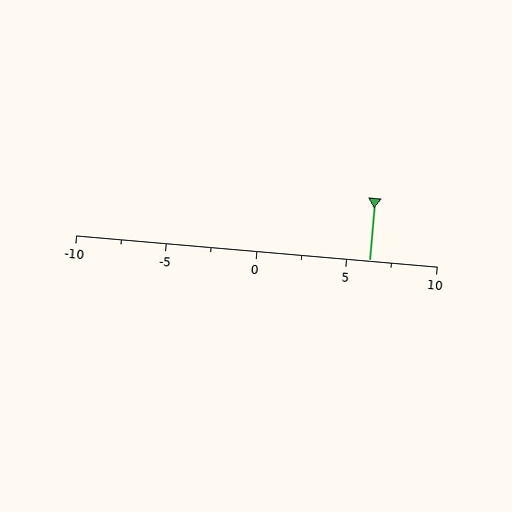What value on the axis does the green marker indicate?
The marker indicates approximately 6.2.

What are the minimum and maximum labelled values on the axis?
The axis runs from -10 to 10.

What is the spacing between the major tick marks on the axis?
The major ticks are spaced 5 apart.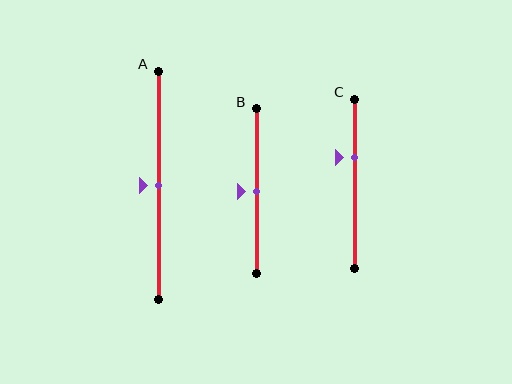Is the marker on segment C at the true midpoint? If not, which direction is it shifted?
No, the marker on segment C is shifted upward by about 15% of the segment length.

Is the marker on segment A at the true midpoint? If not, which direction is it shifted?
Yes, the marker on segment A is at the true midpoint.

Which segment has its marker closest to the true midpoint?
Segment A has its marker closest to the true midpoint.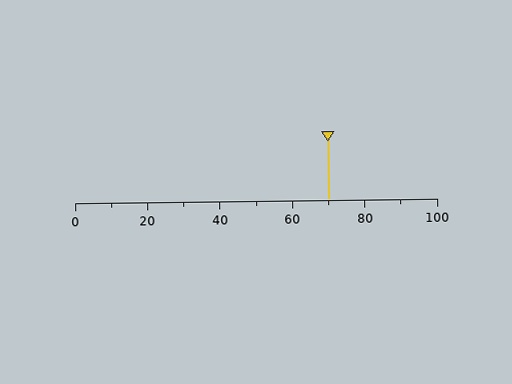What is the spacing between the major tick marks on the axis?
The major ticks are spaced 20 apart.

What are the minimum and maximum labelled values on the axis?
The axis runs from 0 to 100.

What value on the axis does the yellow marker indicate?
The marker indicates approximately 70.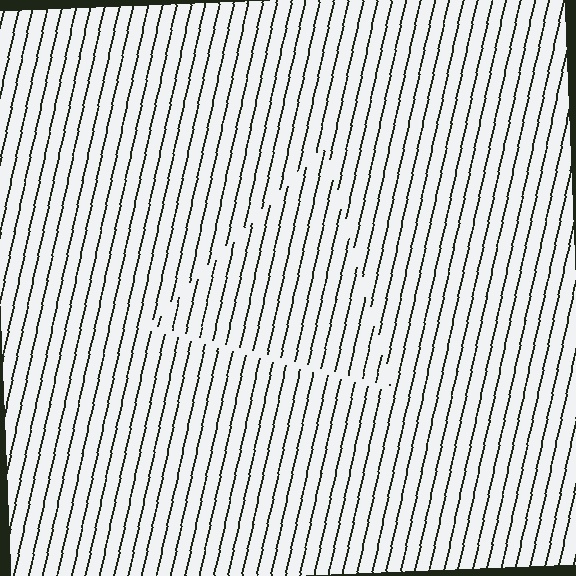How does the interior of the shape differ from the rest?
The interior of the shape contains the same grating, shifted by half a period — the contour is defined by the phase discontinuity where line-ends from the inner and outer gratings abut.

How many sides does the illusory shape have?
3 sides — the line-ends trace a triangle.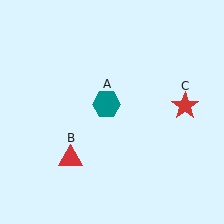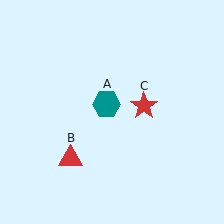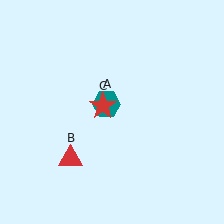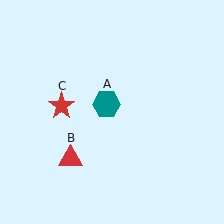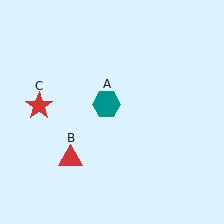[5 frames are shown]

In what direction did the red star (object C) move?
The red star (object C) moved left.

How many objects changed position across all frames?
1 object changed position: red star (object C).